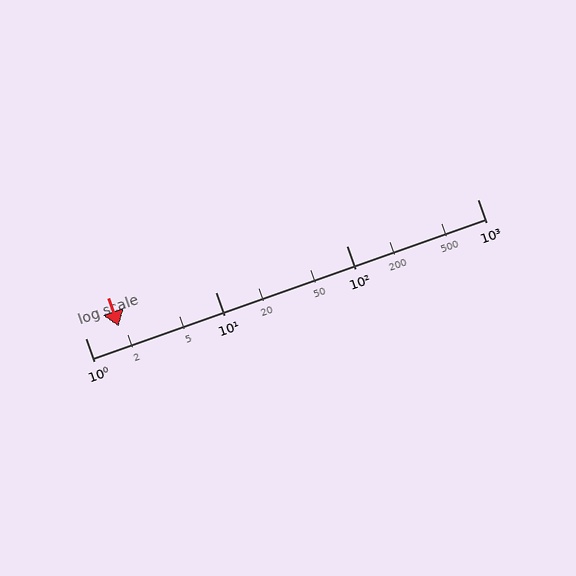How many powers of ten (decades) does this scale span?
The scale spans 3 decades, from 1 to 1000.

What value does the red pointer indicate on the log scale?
The pointer indicates approximately 1.8.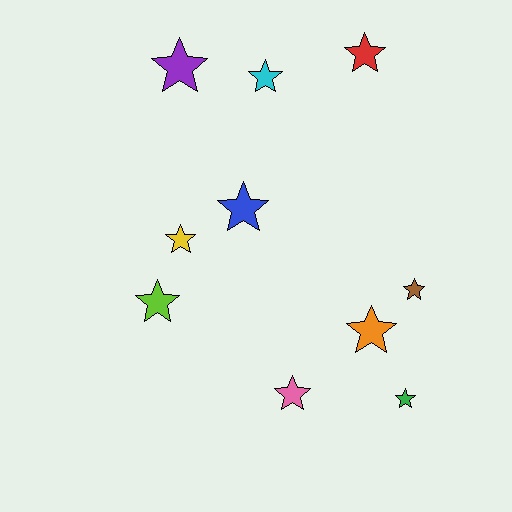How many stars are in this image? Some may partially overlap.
There are 10 stars.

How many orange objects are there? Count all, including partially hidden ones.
There is 1 orange object.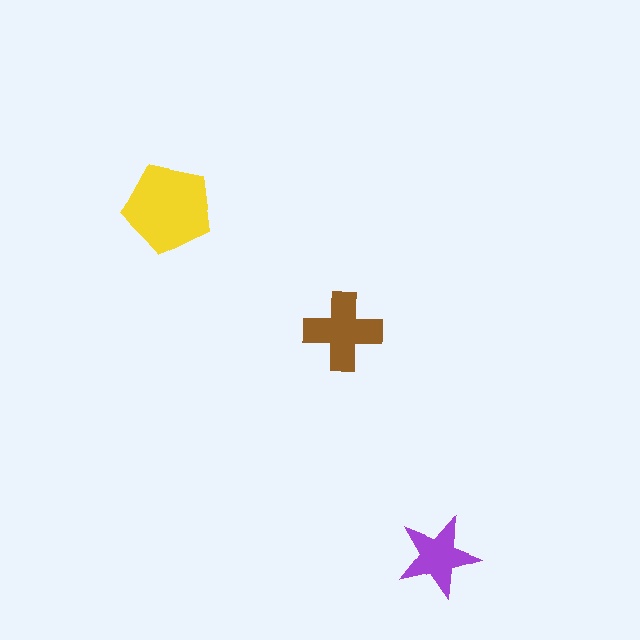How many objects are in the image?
There are 3 objects in the image.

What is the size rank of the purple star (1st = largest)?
3rd.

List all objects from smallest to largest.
The purple star, the brown cross, the yellow pentagon.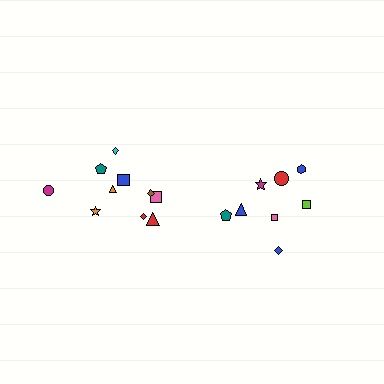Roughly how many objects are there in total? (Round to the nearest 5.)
Roughly 20 objects in total.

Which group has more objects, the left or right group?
The left group.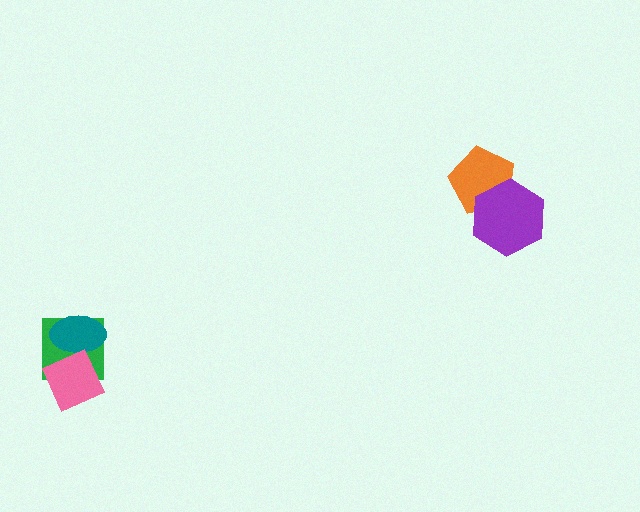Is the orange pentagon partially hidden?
Yes, it is partially covered by another shape.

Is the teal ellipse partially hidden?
Yes, it is partially covered by another shape.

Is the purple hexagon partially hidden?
No, no other shape covers it.